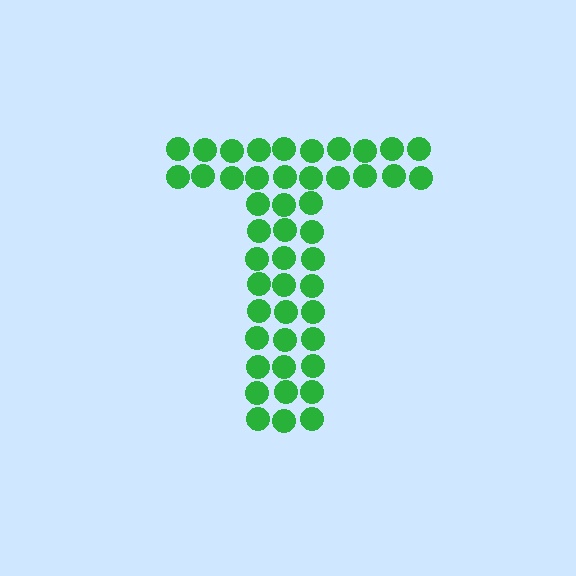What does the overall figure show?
The overall figure shows the letter T.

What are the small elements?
The small elements are circles.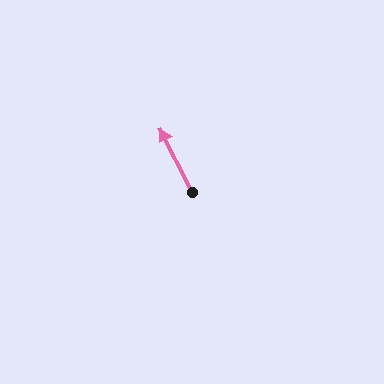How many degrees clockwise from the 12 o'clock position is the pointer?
Approximately 333 degrees.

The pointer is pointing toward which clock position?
Roughly 11 o'clock.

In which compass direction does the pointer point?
Northwest.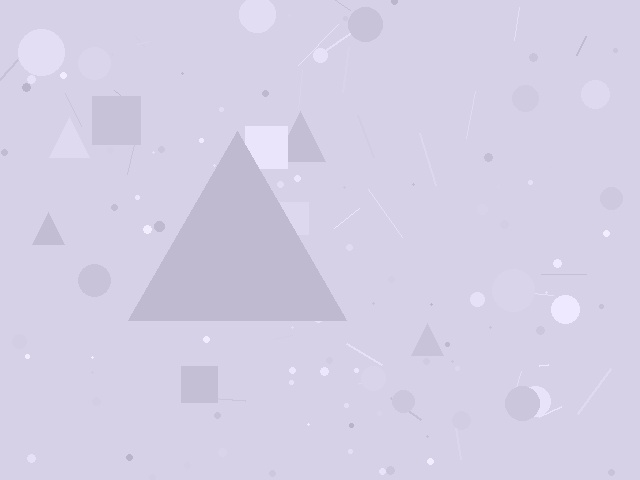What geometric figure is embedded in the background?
A triangle is embedded in the background.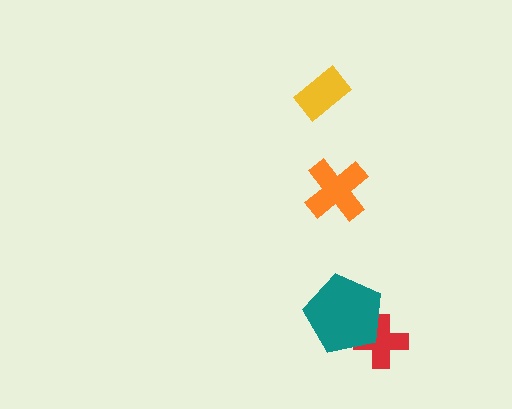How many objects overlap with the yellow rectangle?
0 objects overlap with the yellow rectangle.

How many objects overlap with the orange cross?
0 objects overlap with the orange cross.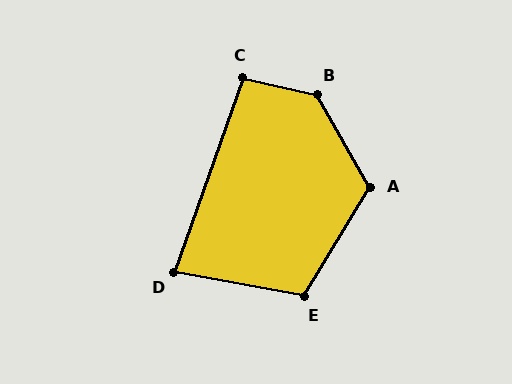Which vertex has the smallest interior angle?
D, at approximately 81 degrees.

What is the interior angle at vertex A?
Approximately 119 degrees (obtuse).